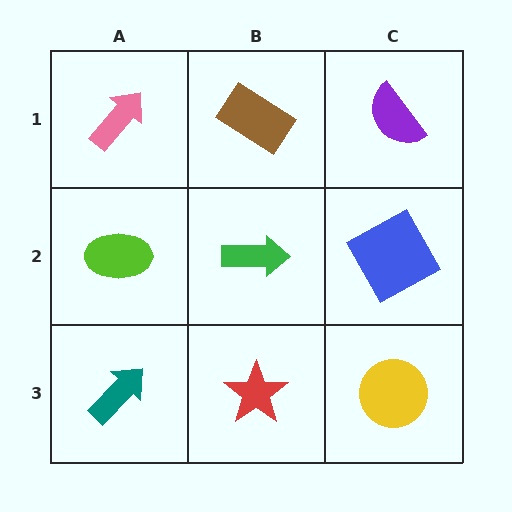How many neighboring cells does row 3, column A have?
2.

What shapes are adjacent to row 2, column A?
A pink arrow (row 1, column A), a teal arrow (row 3, column A), a green arrow (row 2, column B).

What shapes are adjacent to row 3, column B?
A green arrow (row 2, column B), a teal arrow (row 3, column A), a yellow circle (row 3, column C).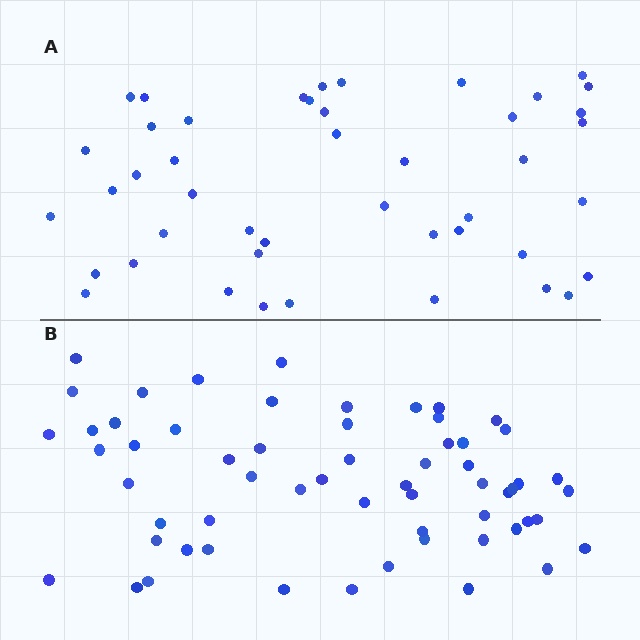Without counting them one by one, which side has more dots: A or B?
Region B (the bottom region) has more dots.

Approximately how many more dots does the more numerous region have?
Region B has approximately 15 more dots than region A.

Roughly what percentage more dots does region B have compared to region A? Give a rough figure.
About 35% more.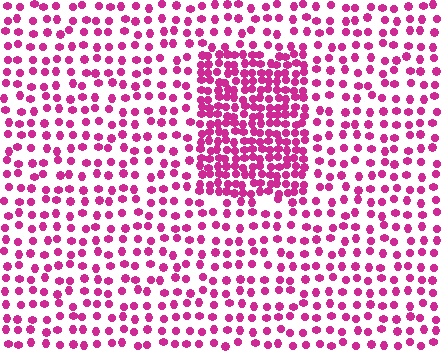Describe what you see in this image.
The image contains small magenta elements arranged at two different densities. A rectangle-shaped region is visible where the elements are more densely packed than the surrounding area.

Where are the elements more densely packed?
The elements are more densely packed inside the rectangle boundary.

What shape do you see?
I see a rectangle.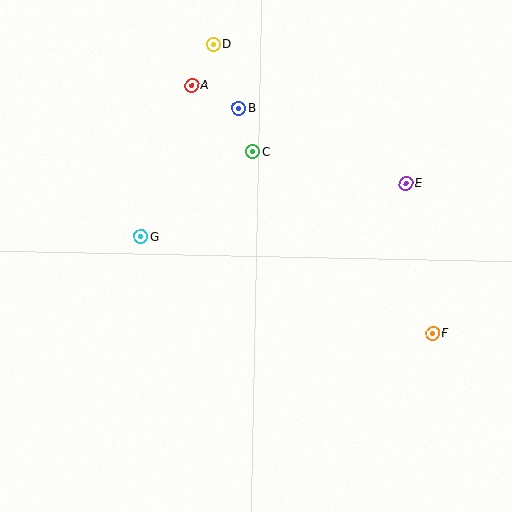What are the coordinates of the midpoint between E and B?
The midpoint between E and B is at (322, 146).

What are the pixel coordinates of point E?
Point E is at (406, 183).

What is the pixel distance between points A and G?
The distance between A and G is 160 pixels.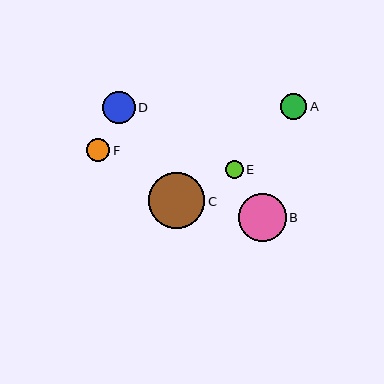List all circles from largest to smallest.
From largest to smallest: C, B, D, A, F, E.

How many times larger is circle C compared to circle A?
Circle C is approximately 2.2 times the size of circle A.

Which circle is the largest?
Circle C is the largest with a size of approximately 57 pixels.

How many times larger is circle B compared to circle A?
Circle B is approximately 1.8 times the size of circle A.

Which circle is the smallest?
Circle E is the smallest with a size of approximately 18 pixels.